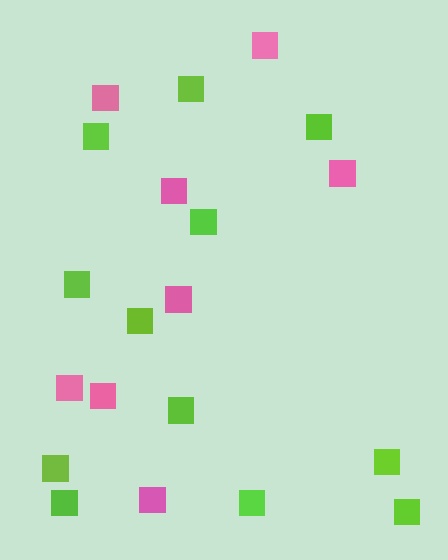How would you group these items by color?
There are 2 groups: one group of pink squares (8) and one group of lime squares (12).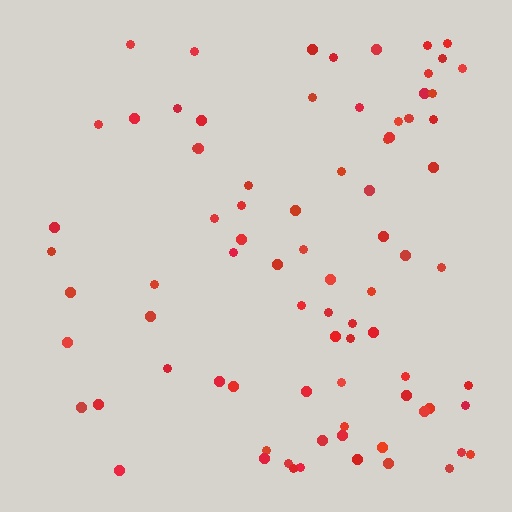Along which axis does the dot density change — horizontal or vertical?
Horizontal.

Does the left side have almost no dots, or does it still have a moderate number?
Still a moderate number, just noticeably fewer than the right.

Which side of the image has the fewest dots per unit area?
The left.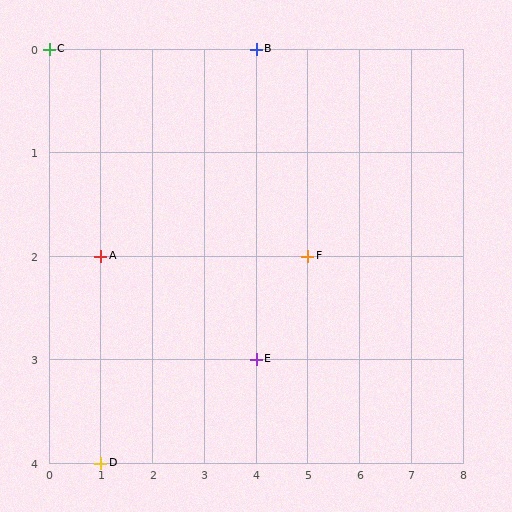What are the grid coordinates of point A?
Point A is at grid coordinates (1, 2).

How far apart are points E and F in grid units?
Points E and F are 1 column and 1 row apart (about 1.4 grid units diagonally).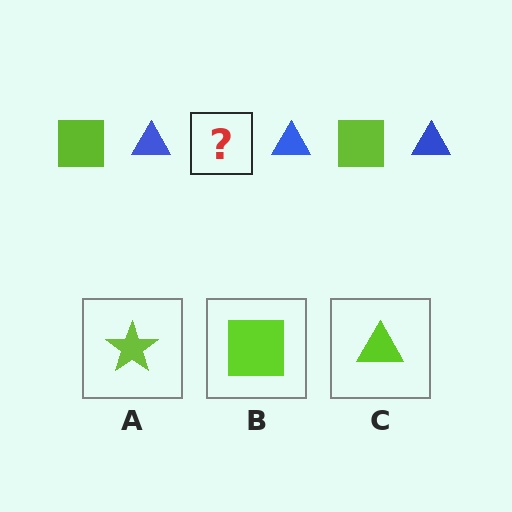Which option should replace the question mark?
Option B.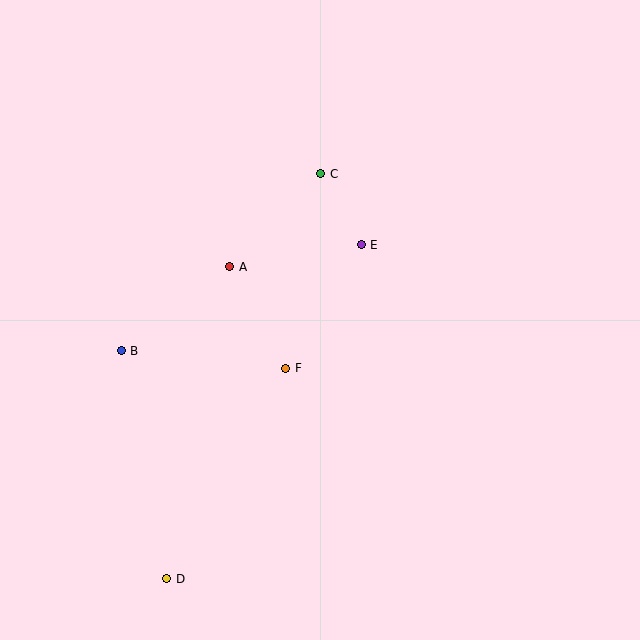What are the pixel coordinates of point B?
Point B is at (121, 351).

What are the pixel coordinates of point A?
Point A is at (230, 267).